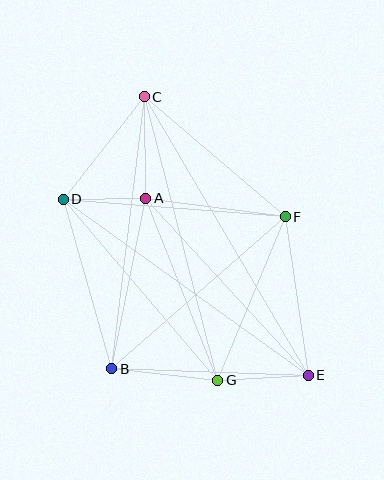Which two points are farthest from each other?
Points C and E are farthest from each other.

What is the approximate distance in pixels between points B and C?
The distance between B and C is approximately 274 pixels.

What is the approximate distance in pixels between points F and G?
The distance between F and G is approximately 177 pixels.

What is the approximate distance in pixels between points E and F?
The distance between E and F is approximately 160 pixels.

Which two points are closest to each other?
Points A and D are closest to each other.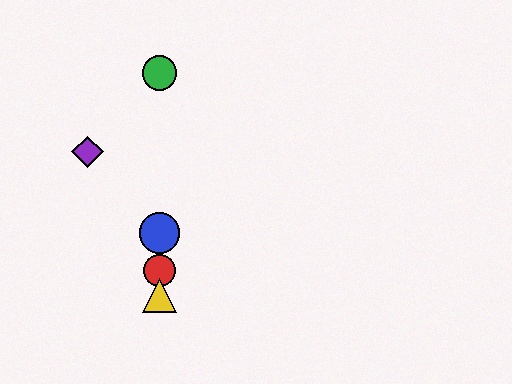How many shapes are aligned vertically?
4 shapes (the red circle, the blue circle, the green circle, the yellow triangle) are aligned vertically.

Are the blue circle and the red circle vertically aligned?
Yes, both are at x≈160.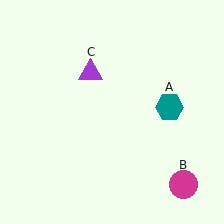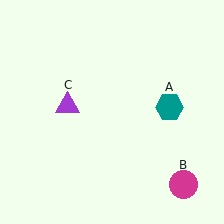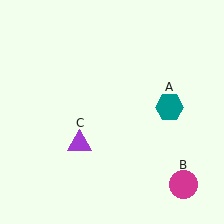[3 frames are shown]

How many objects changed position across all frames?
1 object changed position: purple triangle (object C).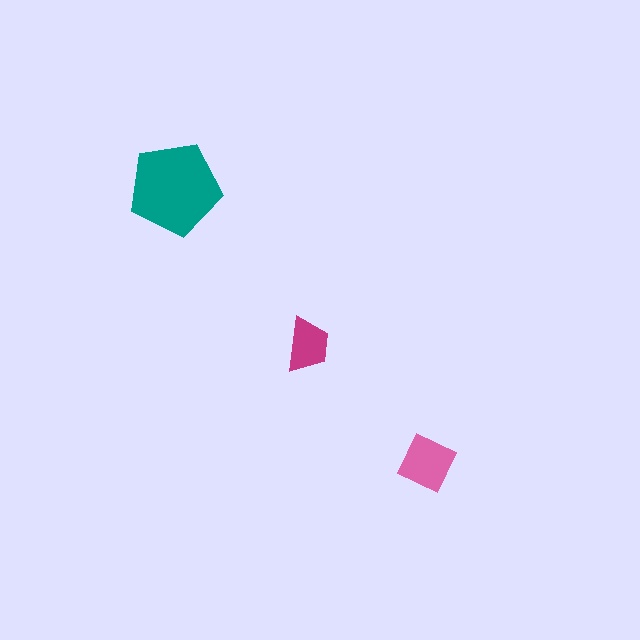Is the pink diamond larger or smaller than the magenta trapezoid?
Larger.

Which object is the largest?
The teal pentagon.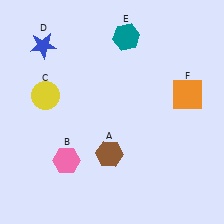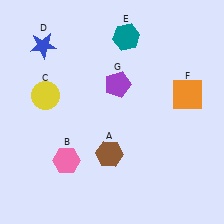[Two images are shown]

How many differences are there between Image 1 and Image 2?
There is 1 difference between the two images.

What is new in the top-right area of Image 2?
A purple pentagon (G) was added in the top-right area of Image 2.